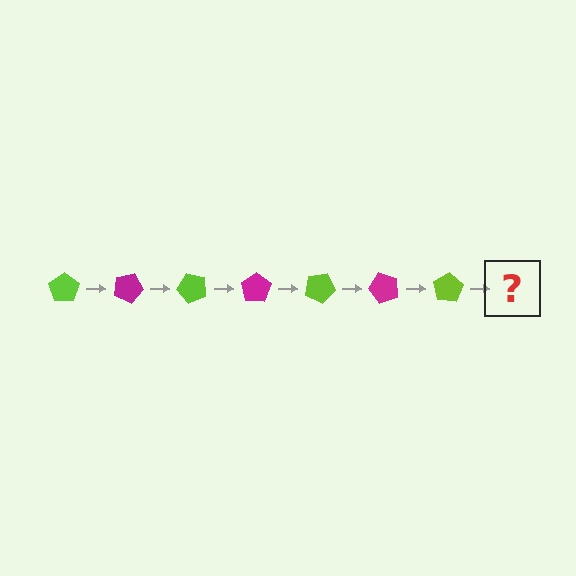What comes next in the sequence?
The next element should be a magenta pentagon, rotated 175 degrees from the start.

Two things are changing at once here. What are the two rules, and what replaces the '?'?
The two rules are that it rotates 25 degrees each step and the color cycles through lime and magenta. The '?' should be a magenta pentagon, rotated 175 degrees from the start.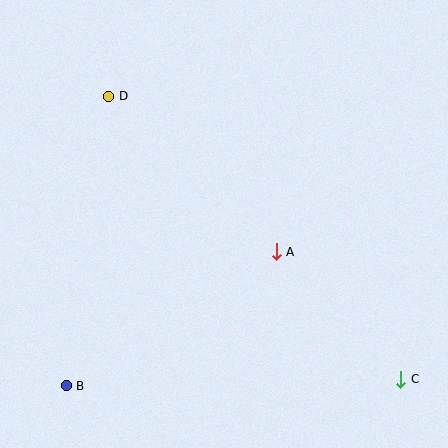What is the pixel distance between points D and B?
The distance between D and B is 293 pixels.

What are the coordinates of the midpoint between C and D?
The midpoint between C and D is at (255, 238).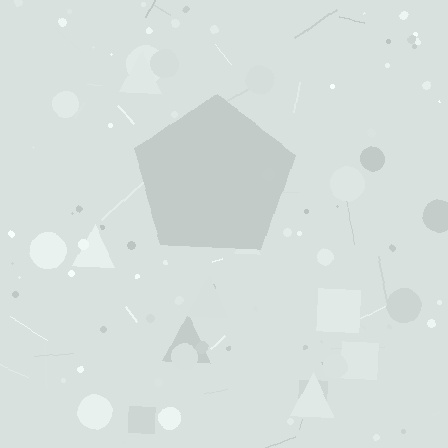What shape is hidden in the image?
A pentagon is hidden in the image.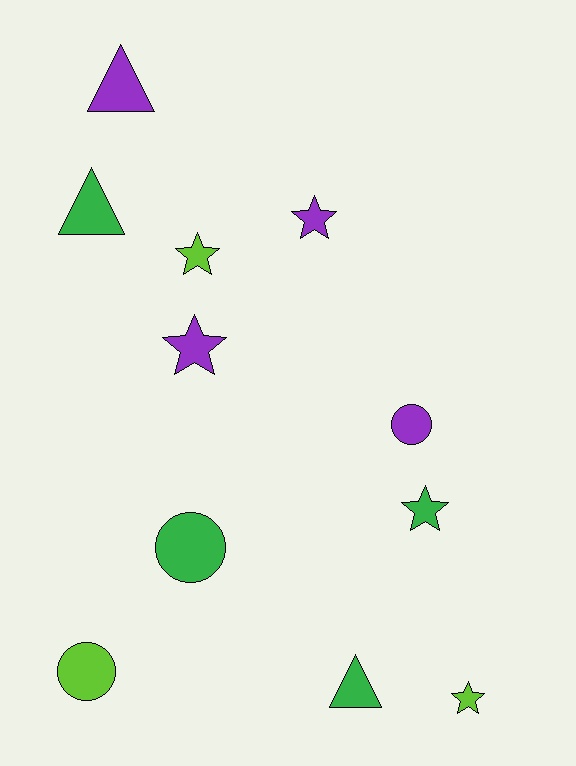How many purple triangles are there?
There is 1 purple triangle.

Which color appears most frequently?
Green, with 4 objects.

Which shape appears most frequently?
Star, with 5 objects.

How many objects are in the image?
There are 11 objects.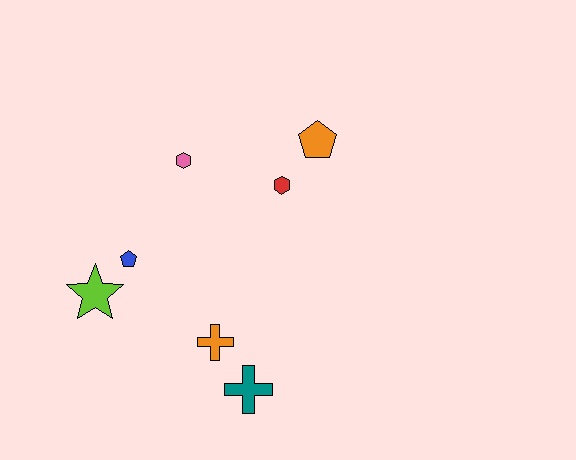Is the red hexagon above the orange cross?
Yes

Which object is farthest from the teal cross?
The orange pentagon is farthest from the teal cross.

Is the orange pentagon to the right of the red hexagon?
Yes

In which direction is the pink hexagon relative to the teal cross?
The pink hexagon is above the teal cross.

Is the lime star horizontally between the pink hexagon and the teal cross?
No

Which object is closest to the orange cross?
The teal cross is closest to the orange cross.